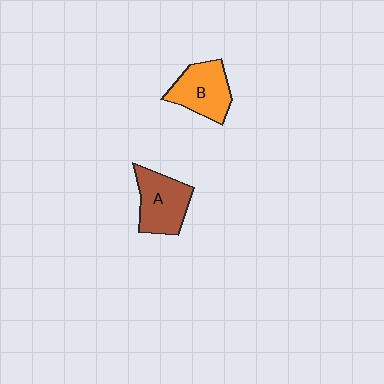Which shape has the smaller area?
Shape B (orange).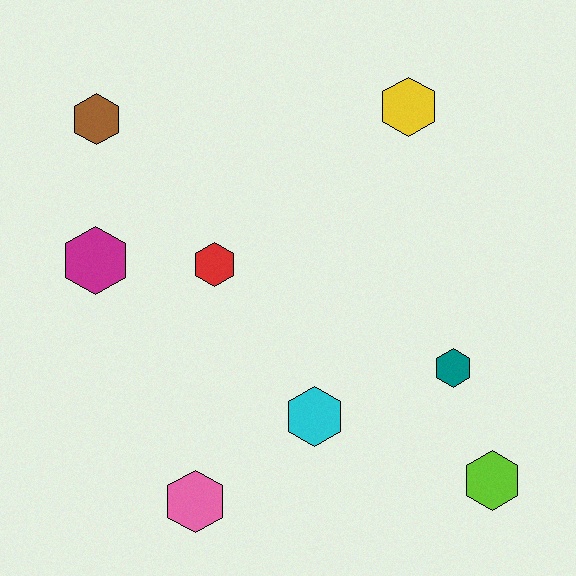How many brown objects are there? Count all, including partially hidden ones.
There is 1 brown object.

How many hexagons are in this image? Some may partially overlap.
There are 8 hexagons.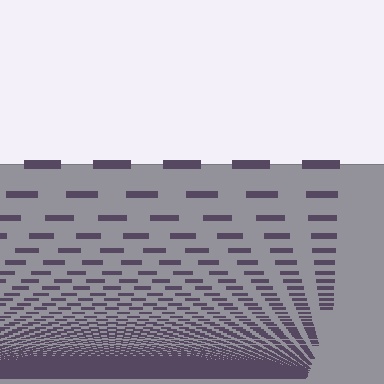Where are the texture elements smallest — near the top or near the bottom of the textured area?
Near the bottom.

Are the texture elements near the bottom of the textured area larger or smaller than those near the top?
Smaller. The gradient is inverted — elements near the bottom are smaller and denser.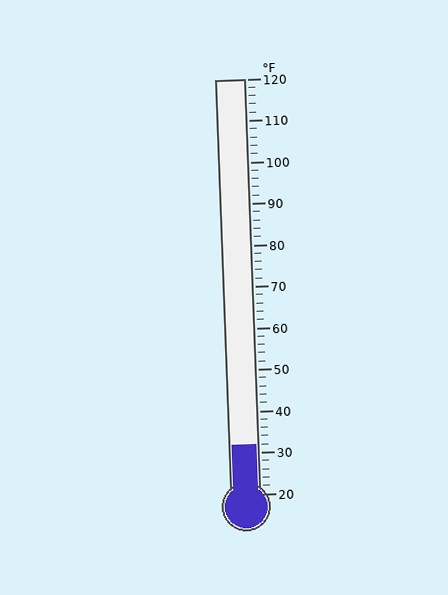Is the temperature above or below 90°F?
The temperature is below 90°F.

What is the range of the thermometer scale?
The thermometer scale ranges from 20°F to 120°F.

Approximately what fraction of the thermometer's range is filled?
The thermometer is filled to approximately 10% of its range.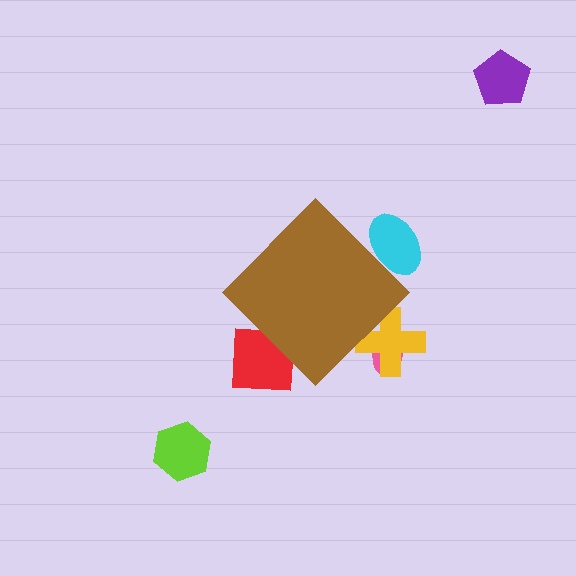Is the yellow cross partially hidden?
Yes, the yellow cross is partially hidden behind the brown diamond.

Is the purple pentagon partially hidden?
No, the purple pentagon is fully visible.